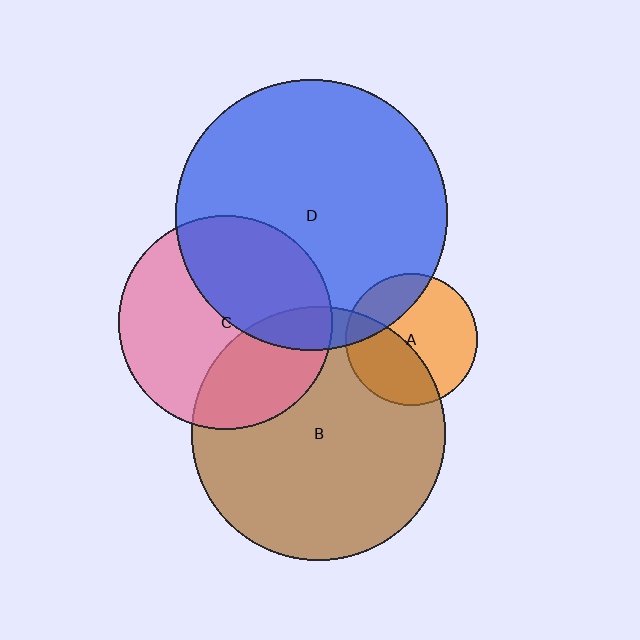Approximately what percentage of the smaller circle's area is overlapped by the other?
Approximately 25%.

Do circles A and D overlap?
Yes.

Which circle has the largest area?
Circle D (blue).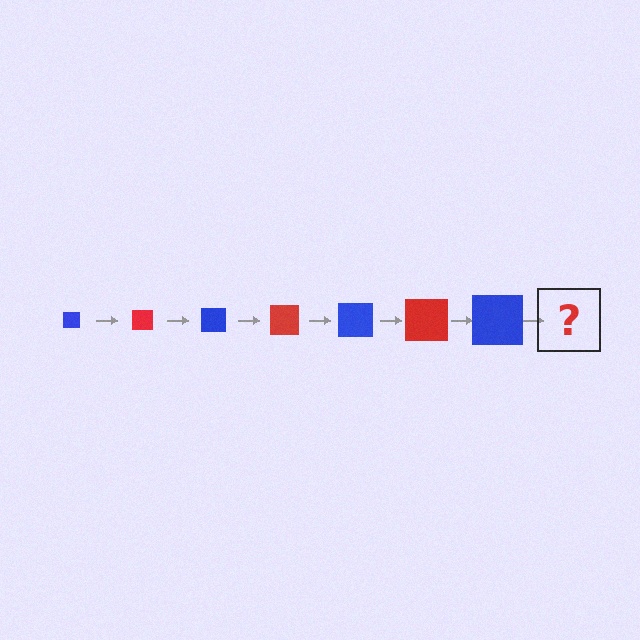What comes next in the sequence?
The next element should be a red square, larger than the previous one.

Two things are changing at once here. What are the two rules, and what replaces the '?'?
The two rules are that the square grows larger each step and the color cycles through blue and red. The '?' should be a red square, larger than the previous one.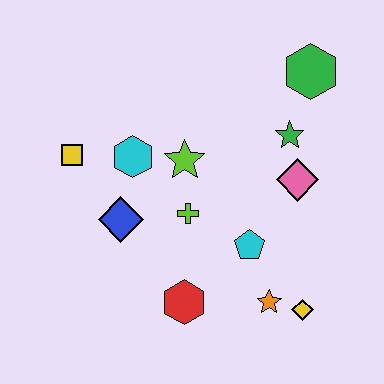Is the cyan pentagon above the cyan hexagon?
No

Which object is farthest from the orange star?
The yellow square is farthest from the orange star.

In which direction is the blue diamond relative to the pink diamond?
The blue diamond is to the left of the pink diamond.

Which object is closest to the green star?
The pink diamond is closest to the green star.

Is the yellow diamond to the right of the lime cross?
Yes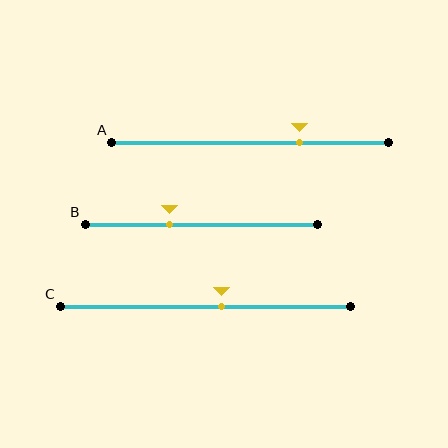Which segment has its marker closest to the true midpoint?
Segment C has its marker closest to the true midpoint.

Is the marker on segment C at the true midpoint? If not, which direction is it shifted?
No, the marker on segment C is shifted to the right by about 6% of the segment length.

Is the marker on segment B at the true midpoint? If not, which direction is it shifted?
No, the marker on segment B is shifted to the left by about 14% of the segment length.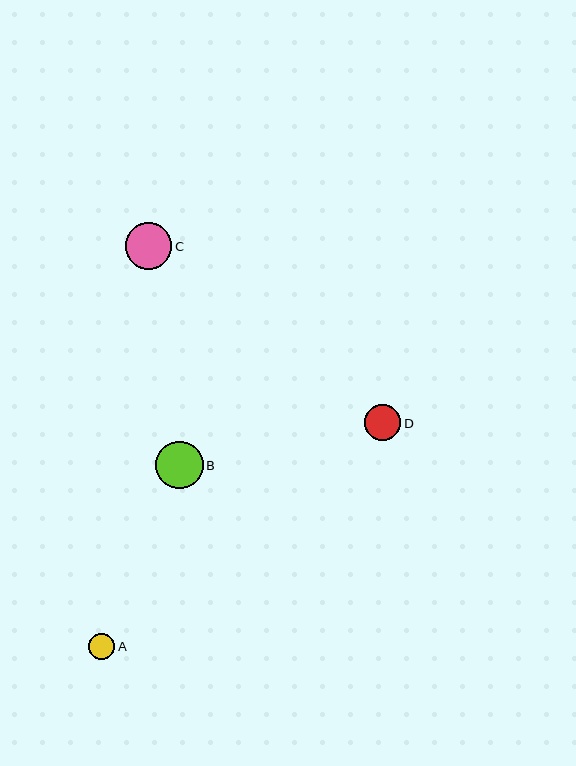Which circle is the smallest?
Circle A is the smallest with a size of approximately 26 pixels.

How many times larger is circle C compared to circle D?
Circle C is approximately 1.3 times the size of circle D.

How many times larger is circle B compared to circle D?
Circle B is approximately 1.3 times the size of circle D.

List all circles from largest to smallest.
From largest to smallest: B, C, D, A.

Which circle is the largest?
Circle B is the largest with a size of approximately 48 pixels.